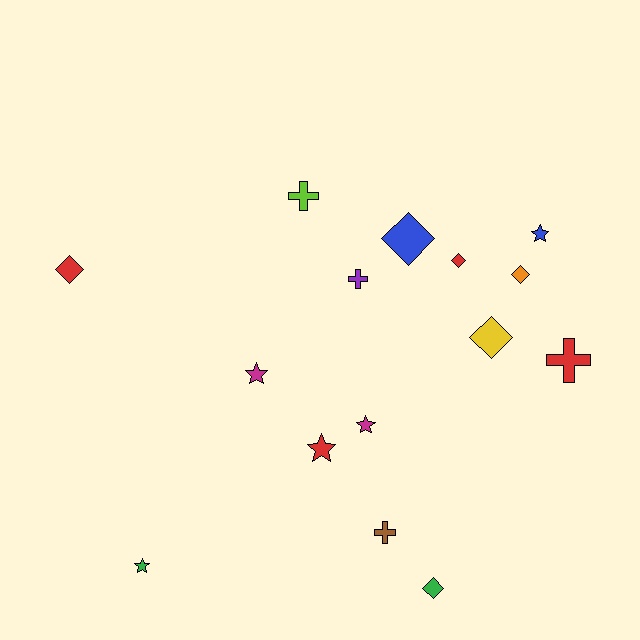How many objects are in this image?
There are 15 objects.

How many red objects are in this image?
There are 4 red objects.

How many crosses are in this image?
There are 4 crosses.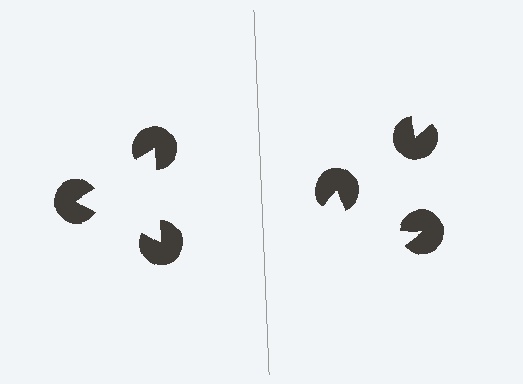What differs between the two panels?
The pac-man discs are positioned identically on both sides; only the wedge orientations differ. On the left they align to a triangle; on the right they are misaligned.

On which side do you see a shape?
An illusory triangle appears on the left side. On the right side the wedge cuts are rotated, so no coherent shape forms.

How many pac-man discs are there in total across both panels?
6 — 3 on each side.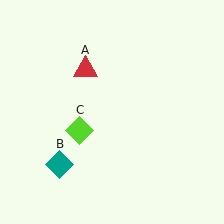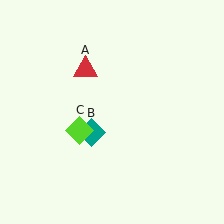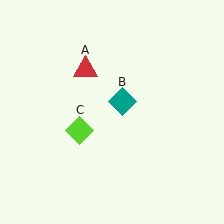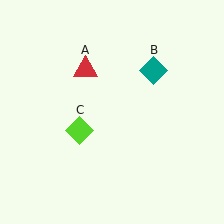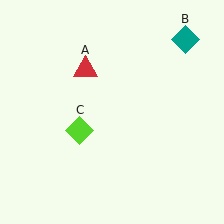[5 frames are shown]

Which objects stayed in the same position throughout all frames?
Red triangle (object A) and lime diamond (object C) remained stationary.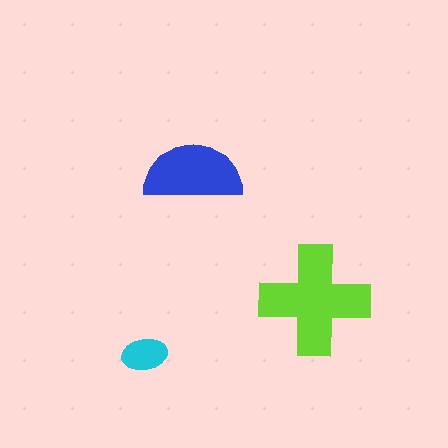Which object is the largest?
The lime cross.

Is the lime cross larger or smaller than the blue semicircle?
Larger.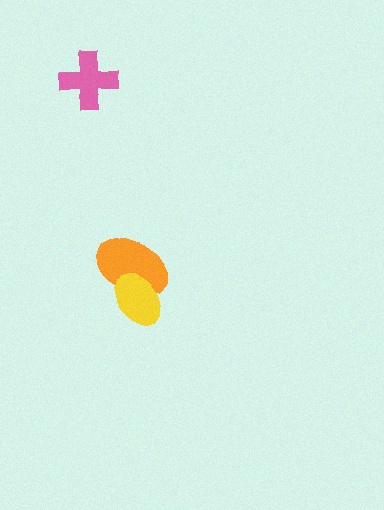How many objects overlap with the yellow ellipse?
1 object overlaps with the yellow ellipse.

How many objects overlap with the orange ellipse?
1 object overlaps with the orange ellipse.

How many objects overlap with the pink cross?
0 objects overlap with the pink cross.